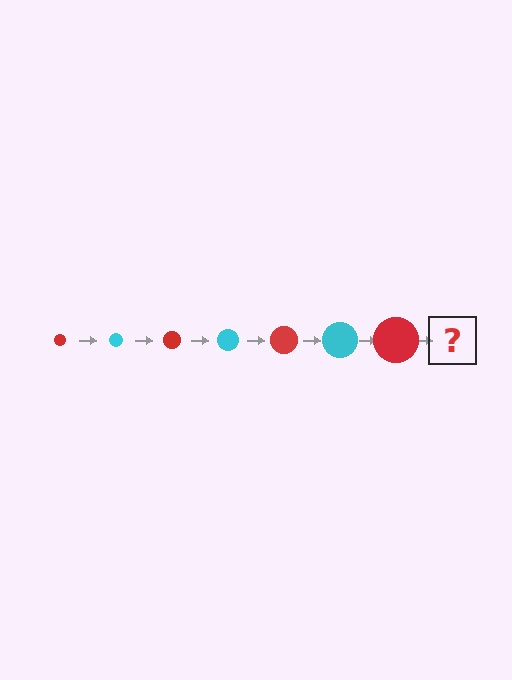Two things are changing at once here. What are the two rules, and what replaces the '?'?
The two rules are that the circle grows larger each step and the color cycles through red and cyan. The '?' should be a cyan circle, larger than the previous one.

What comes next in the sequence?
The next element should be a cyan circle, larger than the previous one.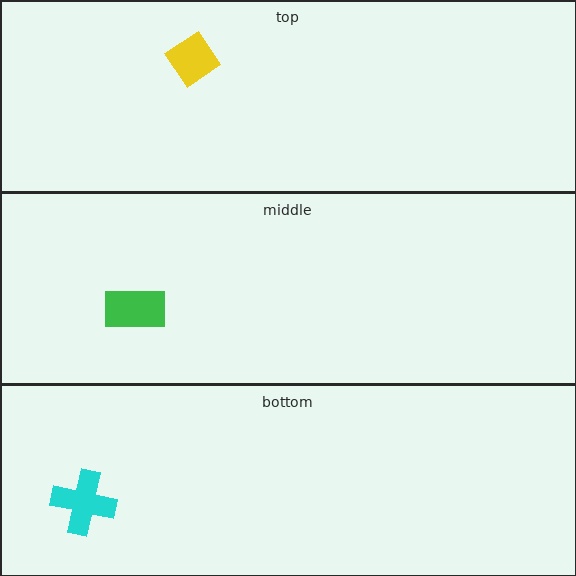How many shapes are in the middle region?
1.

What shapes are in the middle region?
The green rectangle.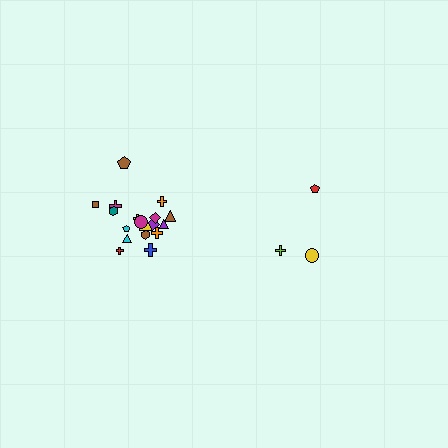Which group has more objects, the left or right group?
The left group.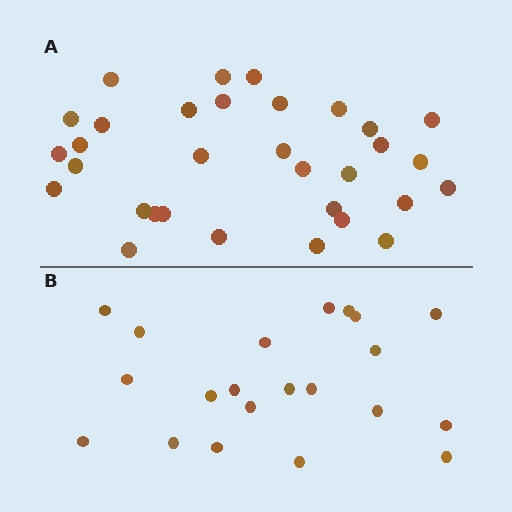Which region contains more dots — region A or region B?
Region A (the top region) has more dots.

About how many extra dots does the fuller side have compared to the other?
Region A has roughly 12 or so more dots than region B.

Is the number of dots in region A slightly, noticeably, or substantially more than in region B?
Region A has substantially more. The ratio is roughly 1.5 to 1.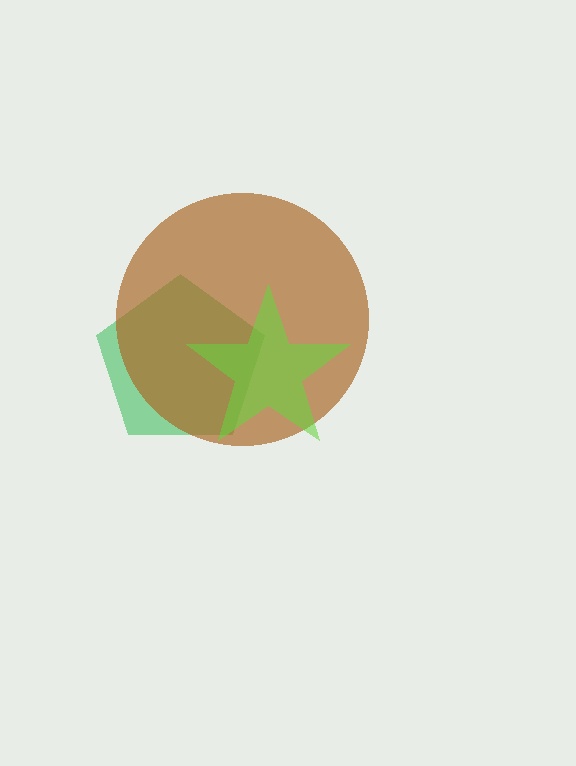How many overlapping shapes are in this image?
There are 3 overlapping shapes in the image.